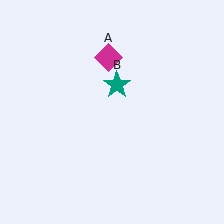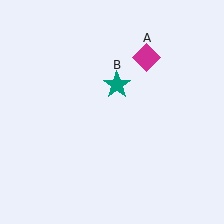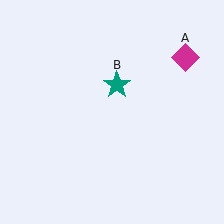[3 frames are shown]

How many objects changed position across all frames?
1 object changed position: magenta diamond (object A).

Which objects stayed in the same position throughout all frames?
Teal star (object B) remained stationary.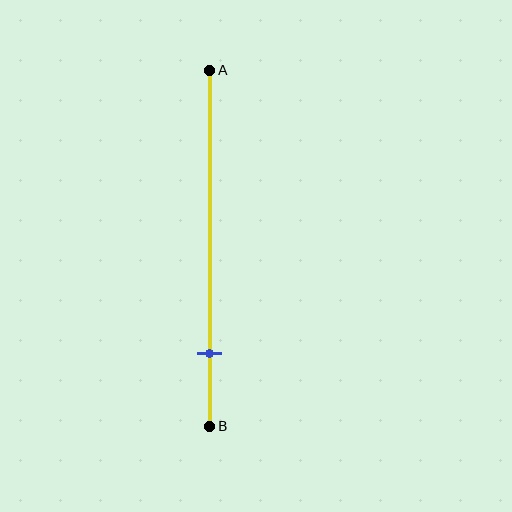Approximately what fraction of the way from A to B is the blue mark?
The blue mark is approximately 80% of the way from A to B.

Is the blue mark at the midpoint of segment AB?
No, the mark is at about 80% from A, not at the 50% midpoint.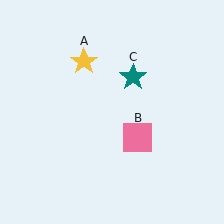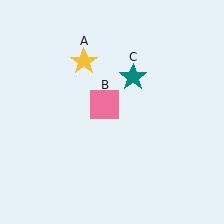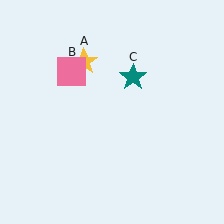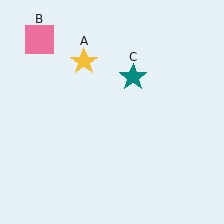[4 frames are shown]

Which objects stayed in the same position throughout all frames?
Yellow star (object A) and teal star (object C) remained stationary.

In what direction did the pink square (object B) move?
The pink square (object B) moved up and to the left.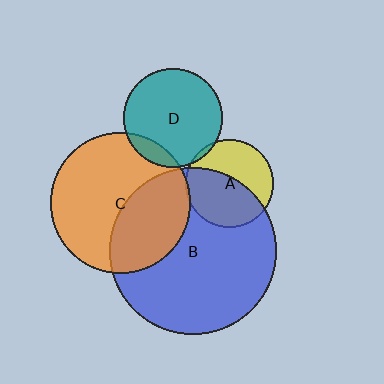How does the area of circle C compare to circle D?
Approximately 2.0 times.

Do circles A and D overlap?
Yes.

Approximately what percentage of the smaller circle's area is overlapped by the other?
Approximately 5%.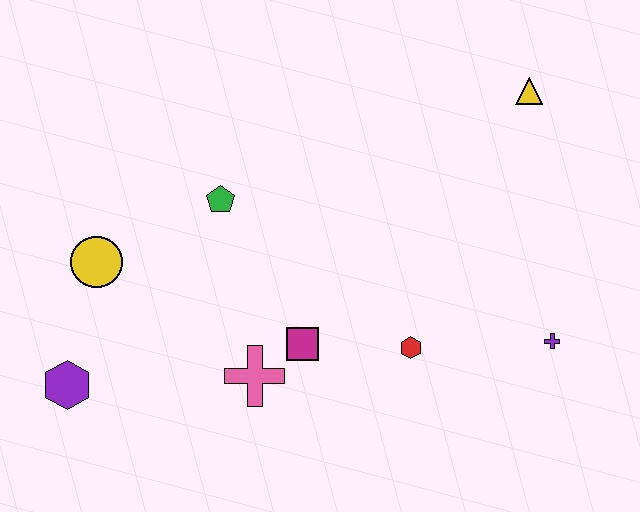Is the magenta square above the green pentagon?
No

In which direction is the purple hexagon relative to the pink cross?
The purple hexagon is to the left of the pink cross.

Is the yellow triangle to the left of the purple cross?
Yes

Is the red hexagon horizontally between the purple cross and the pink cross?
Yes